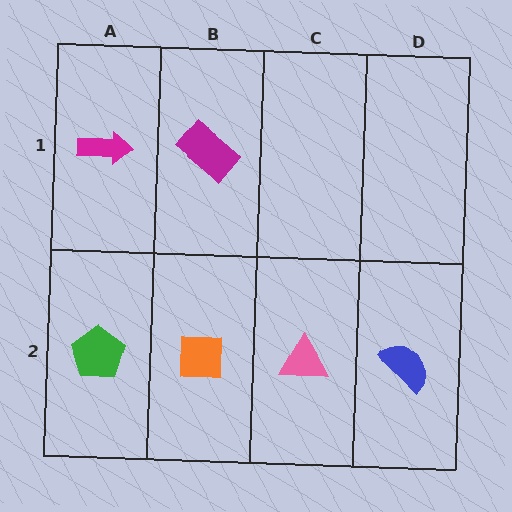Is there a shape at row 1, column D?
No, that cell is empty.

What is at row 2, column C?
A pink triangle.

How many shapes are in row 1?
2 shapes.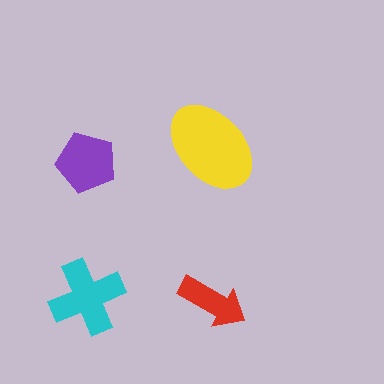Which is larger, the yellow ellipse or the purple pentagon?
The yellow ellipse.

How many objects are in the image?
There are 4 objects in the image.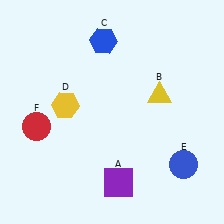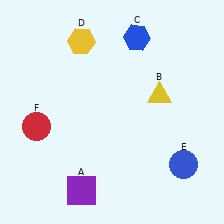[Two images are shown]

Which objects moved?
The objects that moved are: the purple square (A), the blue hexagon (C), the yellow hexagon (D).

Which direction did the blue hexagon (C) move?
The blue hexagon (C) moved right.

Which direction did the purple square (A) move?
The purple square (A) moved left.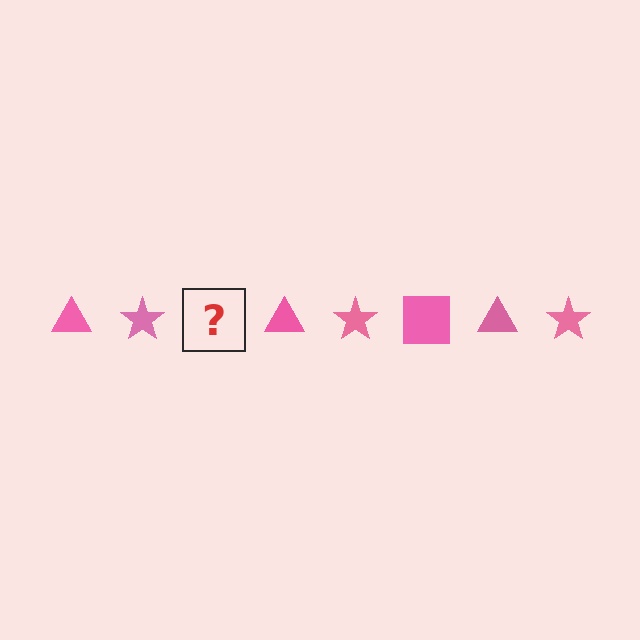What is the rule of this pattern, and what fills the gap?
The rule is that the pattern cycles through triangle, star, square shapes in pink. The gap should be filled with a pink square.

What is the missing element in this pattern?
The missing element is a pink square.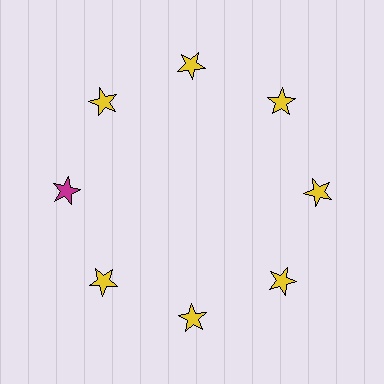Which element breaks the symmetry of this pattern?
The magenta star at roughly the 9 o'clock position breaks the symmetry. All other shapes are yellow stars.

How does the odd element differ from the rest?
It has a different color: magenta instead of yellow.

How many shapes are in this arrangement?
There are 8 shapes arranged in a ring pattern.